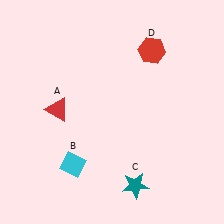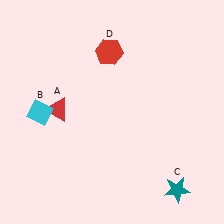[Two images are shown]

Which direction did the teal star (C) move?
The teal star (C) moved right.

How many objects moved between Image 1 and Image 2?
3 objects moved between the two images.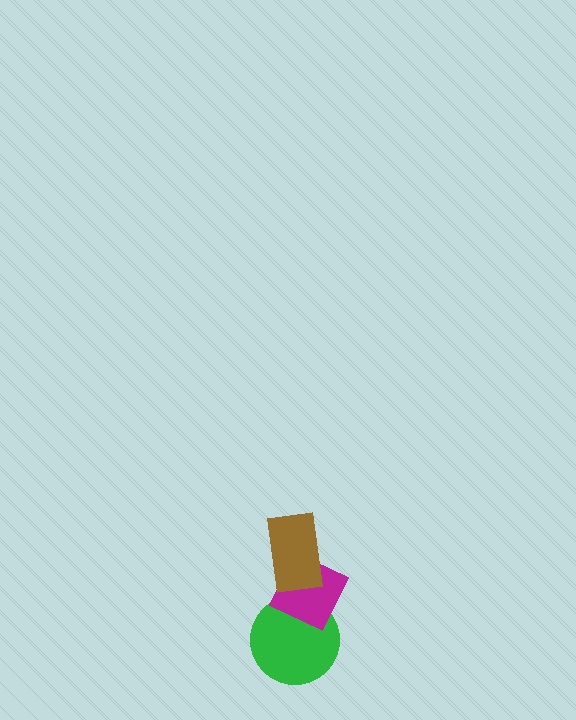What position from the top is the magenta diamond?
The magenta diamond is 2nd from the top.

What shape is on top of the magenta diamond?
The brown rectangle is on top of the magenta diamond.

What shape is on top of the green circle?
The magenta diamond is on top of the green circle.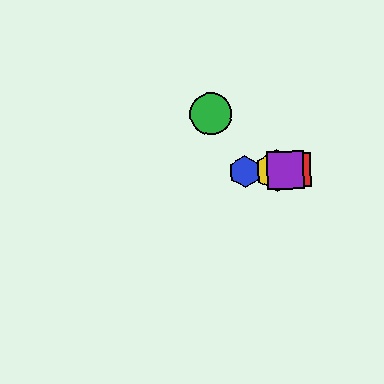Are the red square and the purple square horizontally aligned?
Yes, both are at y≈170.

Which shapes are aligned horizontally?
The red square, the blue hexagon, the yellow hexagon, the purple square are aligned horizontally.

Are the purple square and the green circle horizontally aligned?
No, the purple square is at y≈170 and the green circle is at y≈114.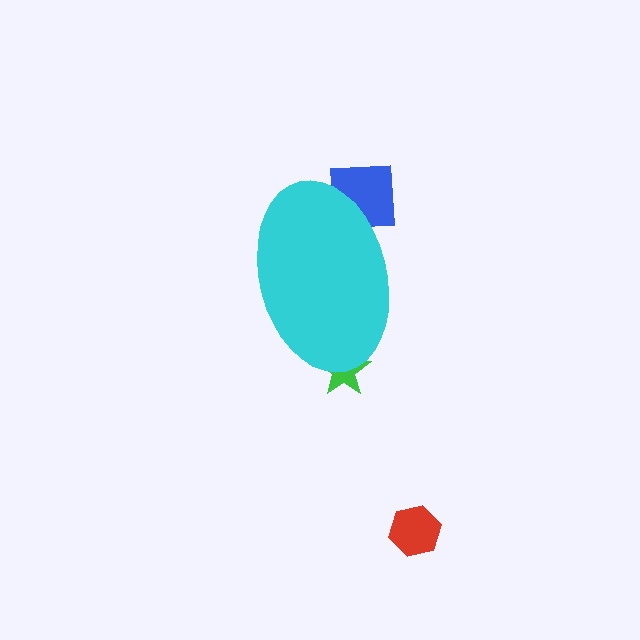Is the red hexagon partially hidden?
No, the red hexagon is fully visible.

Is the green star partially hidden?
Yes, the green star is partially hidden behind the cyan ellipse.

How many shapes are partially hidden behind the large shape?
2 shapes are partially hidden.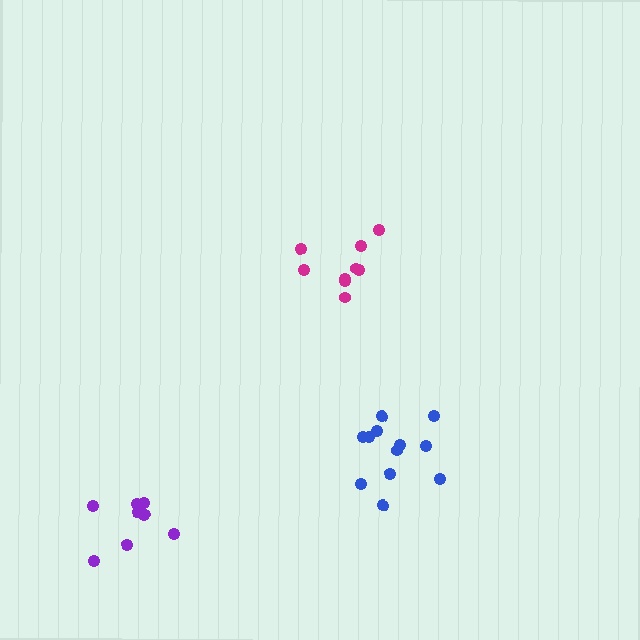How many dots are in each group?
Group 1: 9 dots, Group 2: 12 dots, Group 3: 8 dots (29 total).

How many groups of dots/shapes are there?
There are 3 groups.